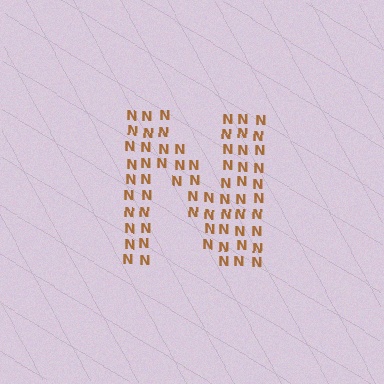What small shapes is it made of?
It is made of small letter N's.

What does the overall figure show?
The overall figure shows the letter N.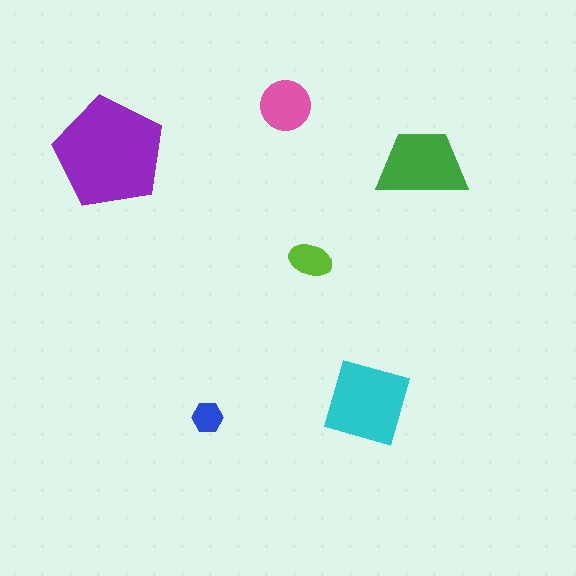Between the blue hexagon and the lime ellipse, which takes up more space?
The lime ellipse.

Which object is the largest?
The purple pentagon.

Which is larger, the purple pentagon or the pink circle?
The purple pentagon.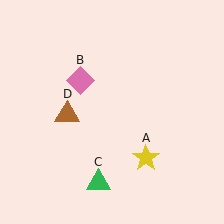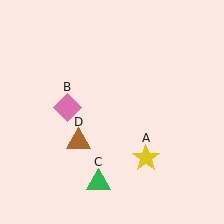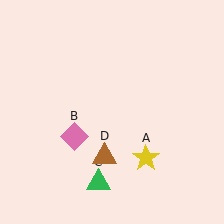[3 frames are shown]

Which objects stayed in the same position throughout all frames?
Yellow star (object A) and green triangle (object C) remained stationary.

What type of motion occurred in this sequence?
The pink diamond (object B), brown triangle (object D) rotated counterclockwise around the center of the scene.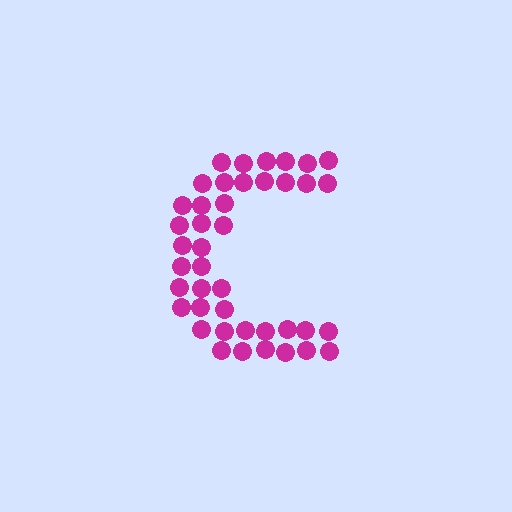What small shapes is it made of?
It is made of small circles.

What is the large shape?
The large shape is the letter C.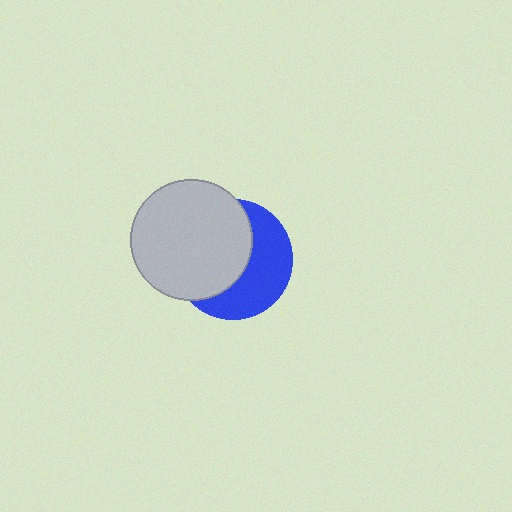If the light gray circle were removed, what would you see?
You would see the complete blue circle.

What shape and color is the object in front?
The object in front is a light gray circle.